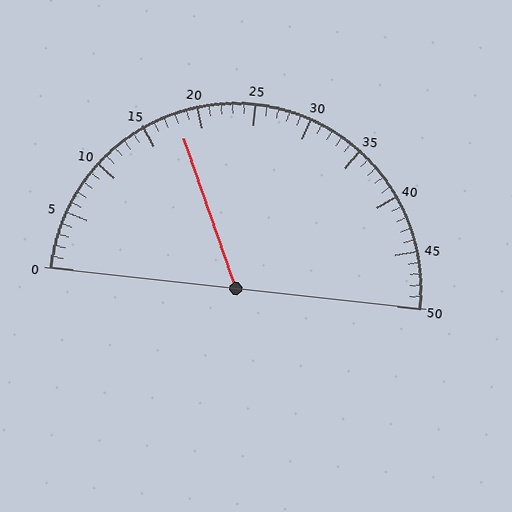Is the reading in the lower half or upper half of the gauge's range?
The reading is in the lower half of the range (0 to 50).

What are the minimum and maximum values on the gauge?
The gauge ranges from 0 to 50.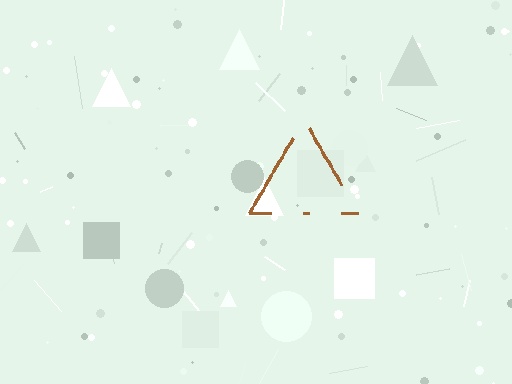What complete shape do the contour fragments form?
The contour fragments form a triangle.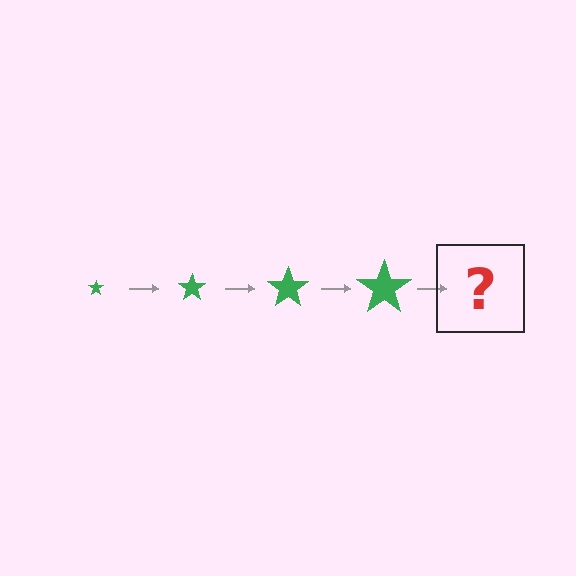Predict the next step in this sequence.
The next step is a green star, larger than the previous one.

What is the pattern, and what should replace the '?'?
The pattern is that the star gets progressively larger each step. The '?' should be a green star, larger than the previous one.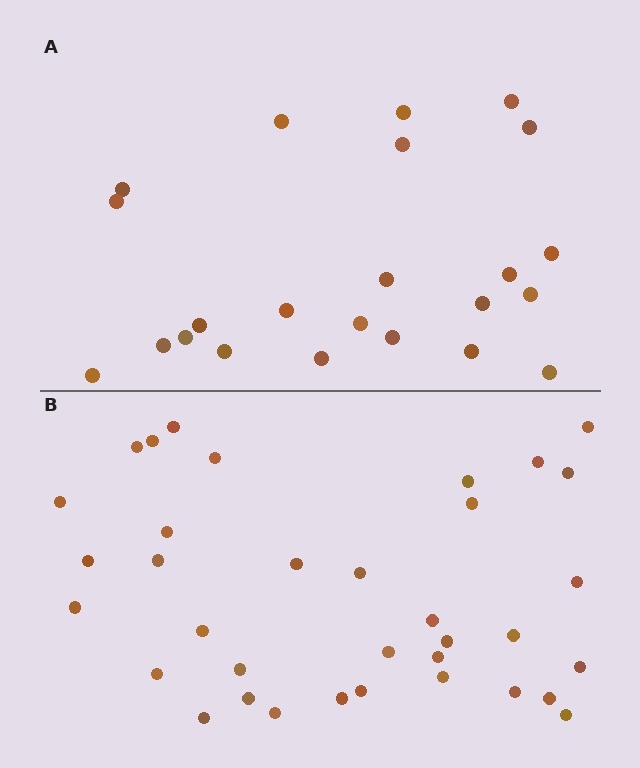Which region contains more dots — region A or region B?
Region B (the bottom region) has more dots.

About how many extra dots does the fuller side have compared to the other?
Region B has roughly 12 or so more dots than region A.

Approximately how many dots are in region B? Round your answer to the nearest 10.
About 40 dots. (The exact count is 35, which rounds to 40.)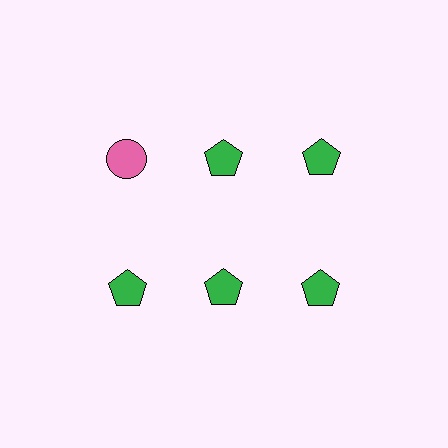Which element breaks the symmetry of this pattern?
The pink circle in the top row, leftmost column breaks the symmetry. All other shapes are green pentagons.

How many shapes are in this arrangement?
There are 6 shapes arranged in a grid pattern.